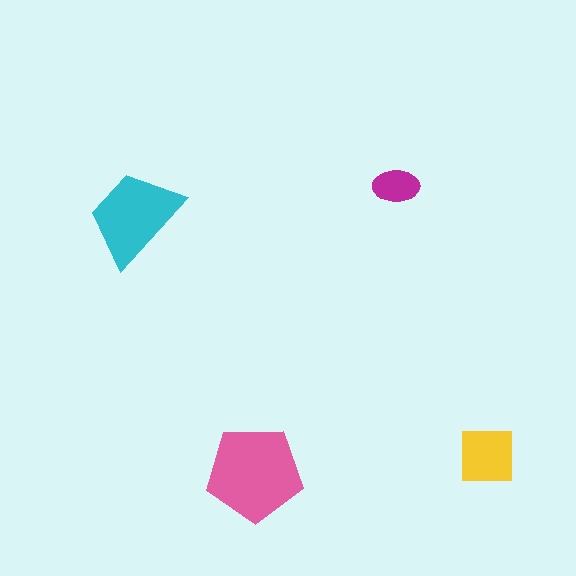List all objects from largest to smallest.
The pink pentagon, the cyan trapezoid, the yellow square, the magenta ellipse.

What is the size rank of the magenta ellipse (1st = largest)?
4th.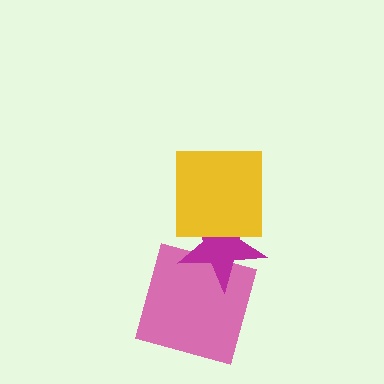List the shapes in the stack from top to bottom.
From top to bottom: the yellow square, the magenta star, the pink square.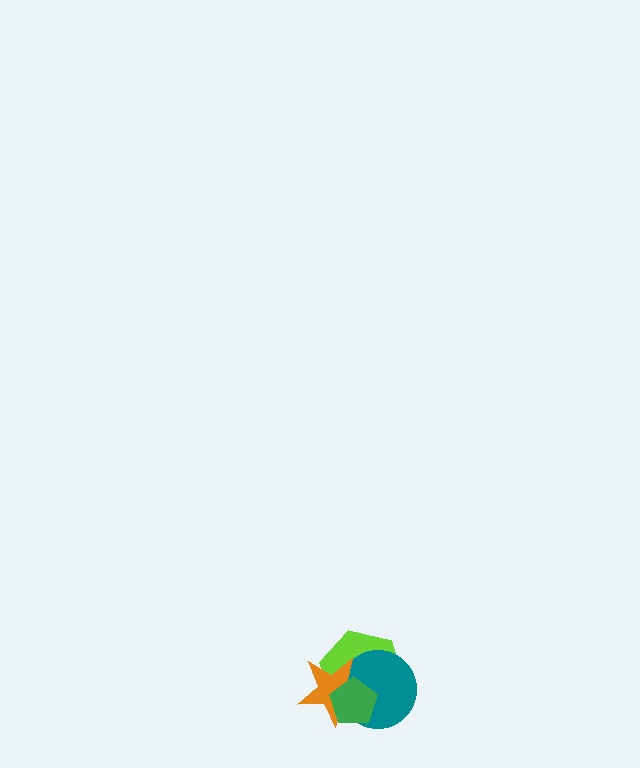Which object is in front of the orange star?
The green pentagon is in front of the orange star.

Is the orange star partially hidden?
Yes, it is partially covered by another shape.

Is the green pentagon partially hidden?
No, no other shape covers it.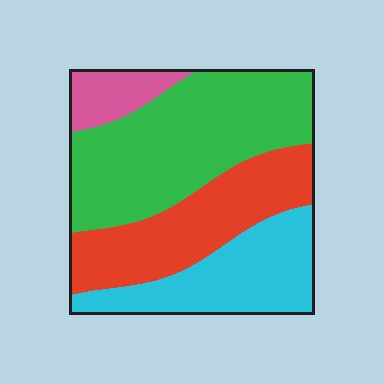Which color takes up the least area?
Pink, at roughly 10%.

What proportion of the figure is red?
Red covers 27% of the figure.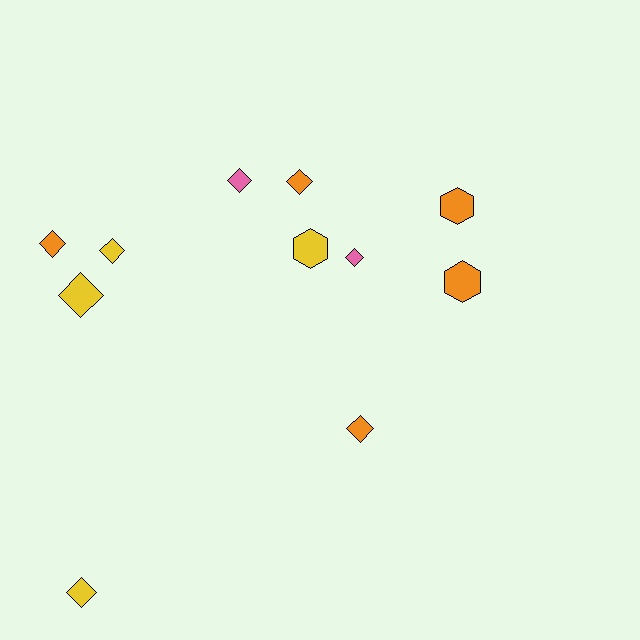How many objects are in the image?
There are 11 objects.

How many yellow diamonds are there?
There are 3 yellow diamonds.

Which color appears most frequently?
Orange, with 5 objects.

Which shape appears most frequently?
Diamond, with 8 objects.